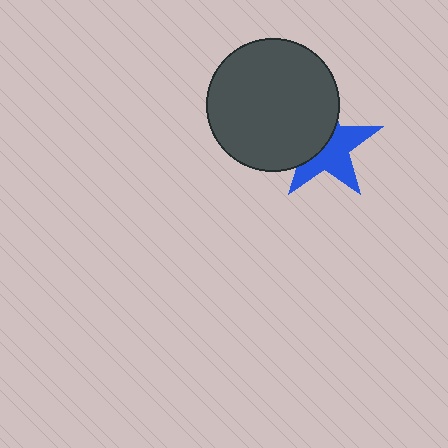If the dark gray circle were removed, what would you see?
You would see the complete blue star.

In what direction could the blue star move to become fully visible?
The blue star could move toward the lower-right. That would shift it out from behind the dark gray circle entirely.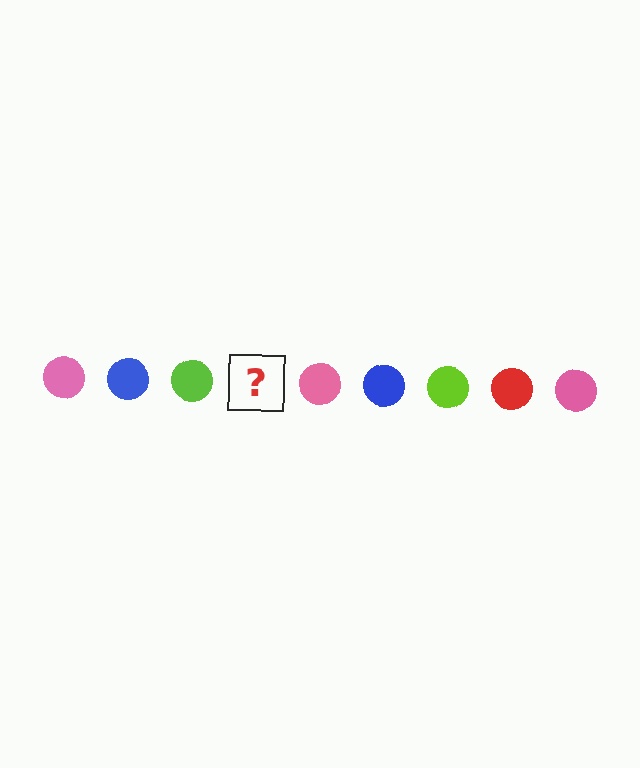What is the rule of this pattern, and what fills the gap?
The rule is that the pattern cycles through pink, blue, lime, red circles. The gap should be filled with a red circle.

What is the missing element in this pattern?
The missing element is a red circle.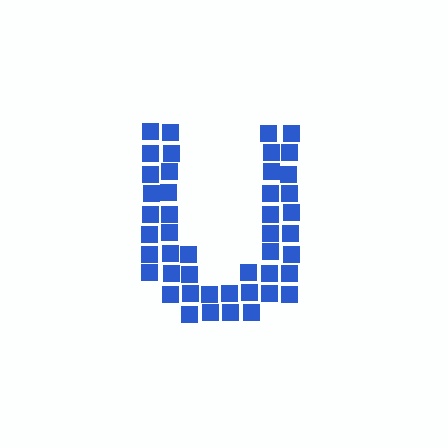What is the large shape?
The large shape is the letter U.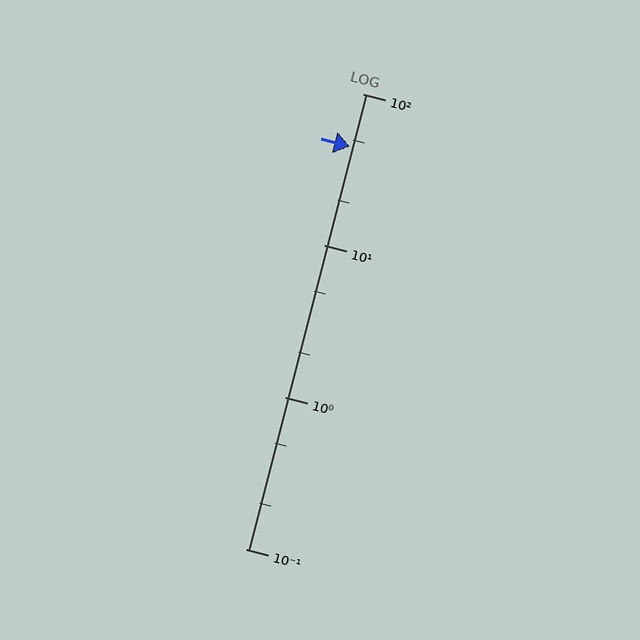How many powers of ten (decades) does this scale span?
The scale spans 3 decades, from 0.1 to 100.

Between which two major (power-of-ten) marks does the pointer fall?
The pointer is between 10 and 100.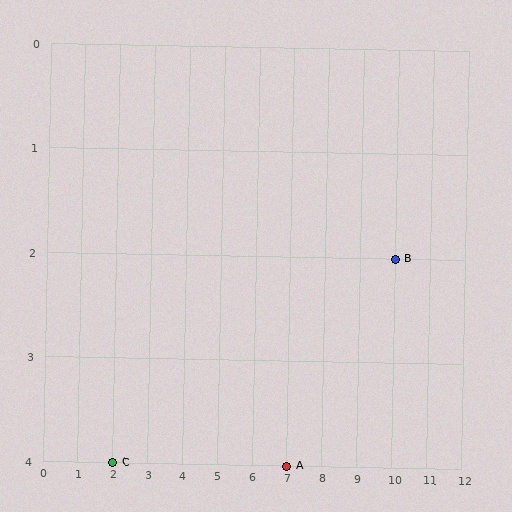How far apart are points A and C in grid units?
Points A and C are 5 columns apart.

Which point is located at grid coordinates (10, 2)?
Point B is at (10, 2).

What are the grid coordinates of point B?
Point B is at grid coordinates (10, 2).